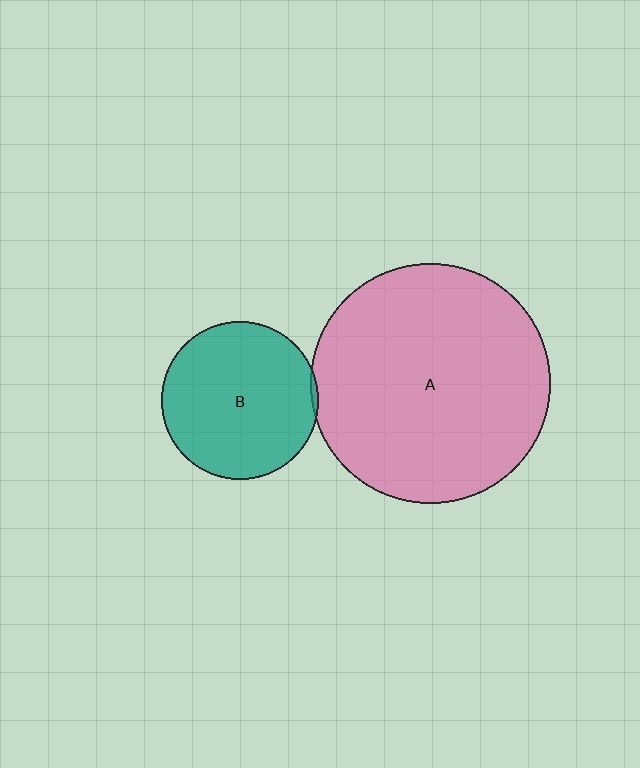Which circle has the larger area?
Circle A (pink).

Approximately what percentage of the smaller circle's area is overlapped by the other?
Approximately 5%.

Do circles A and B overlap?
Yes.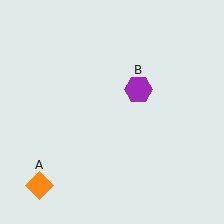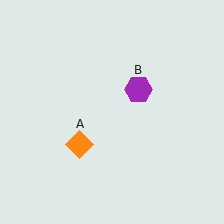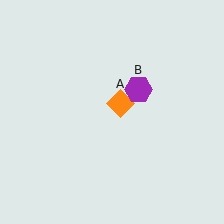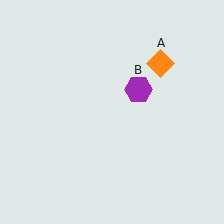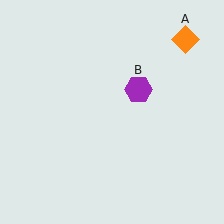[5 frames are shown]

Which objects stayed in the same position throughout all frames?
Purple hexagon (object B) remained stationary.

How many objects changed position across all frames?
1 object changed position: orange diamond (object A).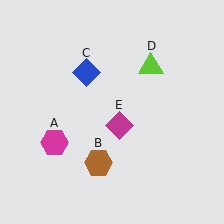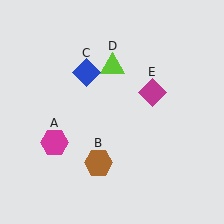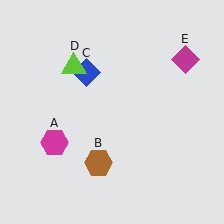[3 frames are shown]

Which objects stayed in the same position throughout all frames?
Magenta hexagon (object A) and brown hexagon (object B) and blue diamond (object C) remained stationary.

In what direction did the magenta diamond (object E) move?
The magenta diamond (object E) moved up and to the right.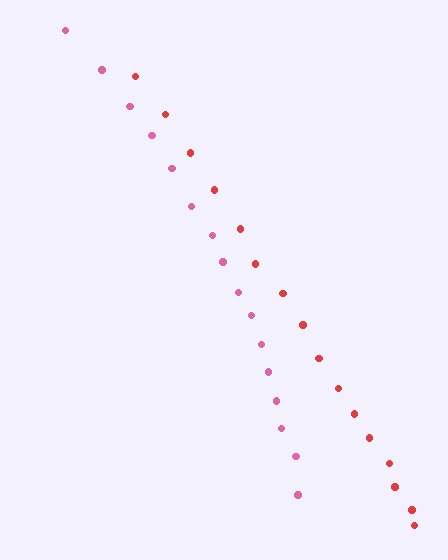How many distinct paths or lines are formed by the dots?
There are 2 distinct paths.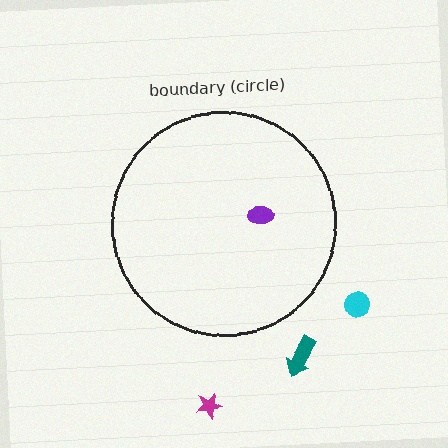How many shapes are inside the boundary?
1 inside, 3 outside.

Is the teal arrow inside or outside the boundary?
Outside.